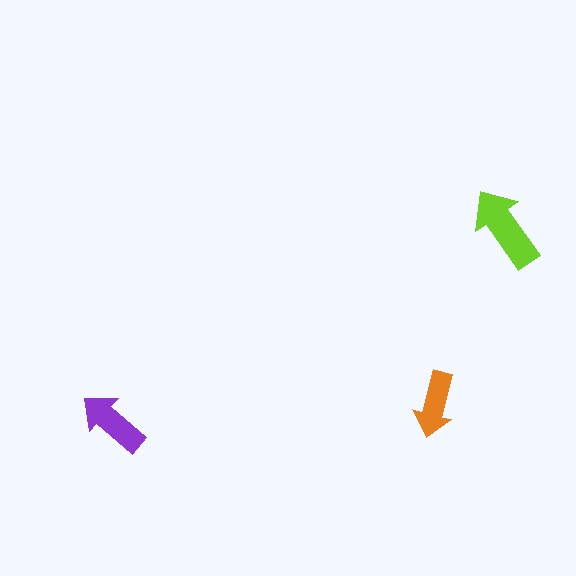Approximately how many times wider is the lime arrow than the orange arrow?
About 1.5 times wider.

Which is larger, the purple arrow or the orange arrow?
The purple one.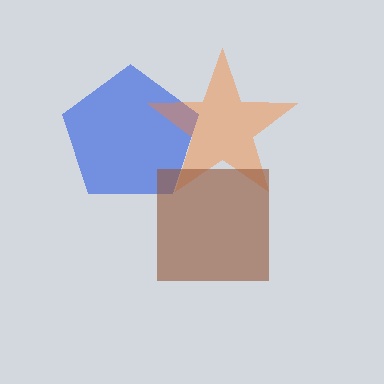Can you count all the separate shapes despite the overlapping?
Yes, there are 3 separate shapes.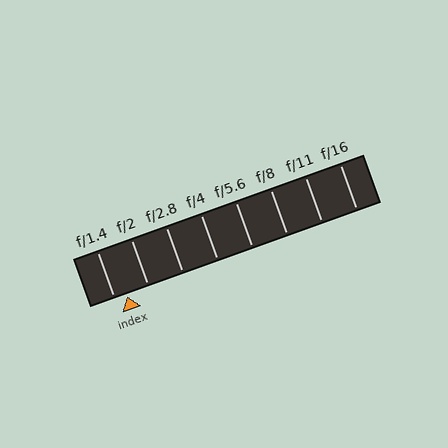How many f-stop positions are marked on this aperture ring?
There are 8 f-stop positions marked.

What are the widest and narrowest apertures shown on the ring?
The widest aperture shown is f/1.4 and the narrowest is f/16.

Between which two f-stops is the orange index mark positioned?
The index mark is between f/1.4 and f/2.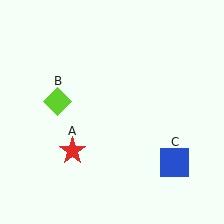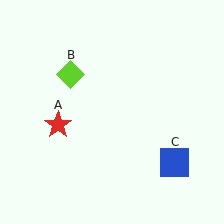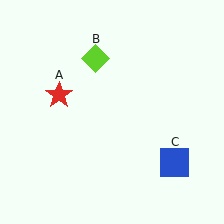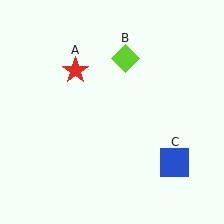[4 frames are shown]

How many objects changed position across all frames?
2 objects changed position: red star (object A), lime diamond (object B).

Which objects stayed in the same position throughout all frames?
Blue square (object C) remained stationary.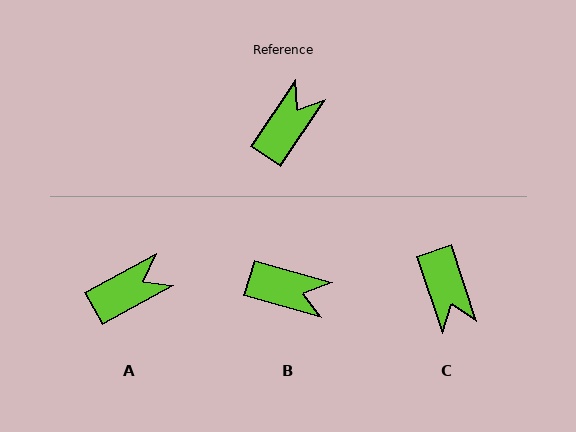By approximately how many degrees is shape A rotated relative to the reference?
Approximately 27 degrees clockwise.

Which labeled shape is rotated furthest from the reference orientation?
C, about 127 degrees away.